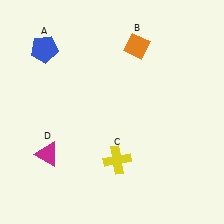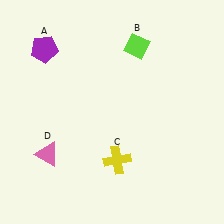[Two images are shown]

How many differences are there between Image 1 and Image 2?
There are 3 differences between the two images.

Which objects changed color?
A changed from blue to purple. B changed from orange to lime. D changed from magenta to pink.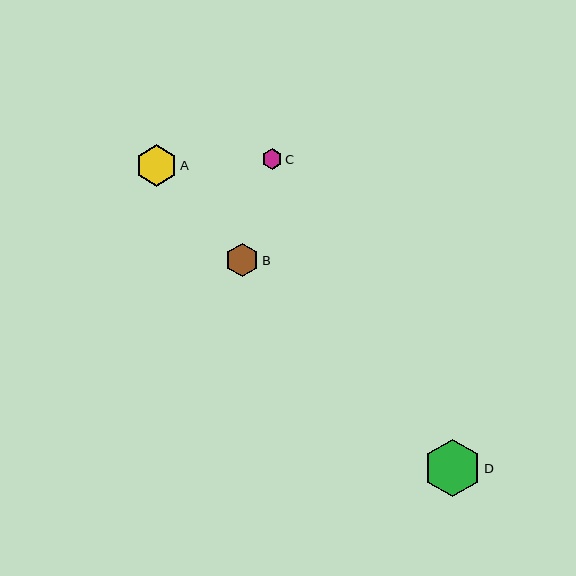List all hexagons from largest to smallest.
From largest to smallest: D, A, B, C.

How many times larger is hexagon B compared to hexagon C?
Hexagon B is approximately 1.7 times the size of hexagon C.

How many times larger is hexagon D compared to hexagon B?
Hexagon D is approximately 1.7 times the size of hexagon B.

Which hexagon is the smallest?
Hexagon C is the smallest with a size of approximately 20 pixels.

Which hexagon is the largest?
Hexagon D is the largest with a size of approximately 57 pixels.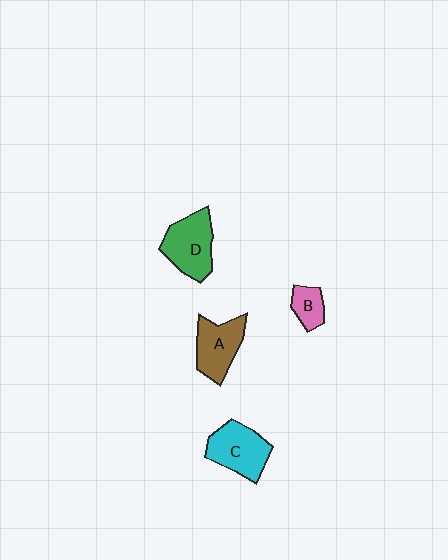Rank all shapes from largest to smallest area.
From largest to smallest: D (green), C (cyan), A (brown), B (pink).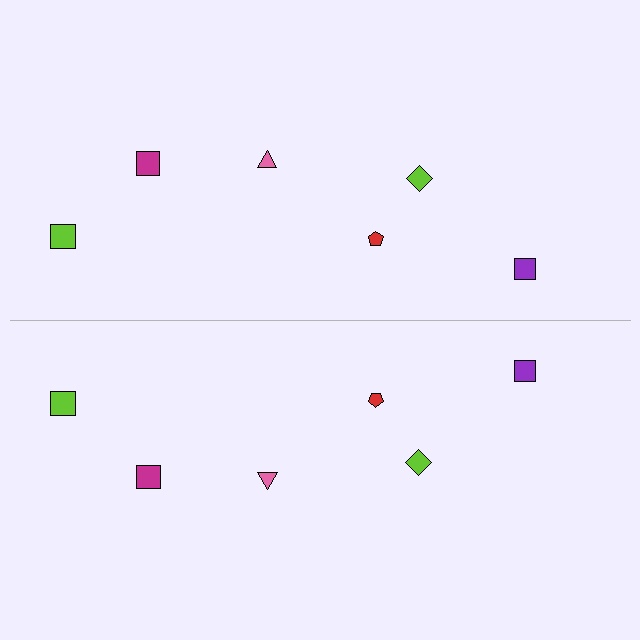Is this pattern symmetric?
Yes, this pattern has bilateral (reflection) symmetry.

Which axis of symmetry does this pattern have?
The pattern has a horizontal axis of symmetry running through the center of the image.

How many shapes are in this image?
There are 12 shapes in this image.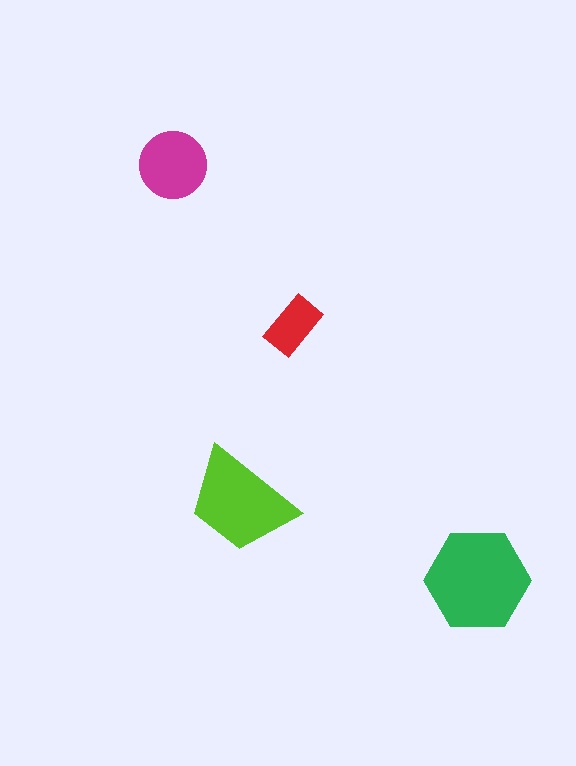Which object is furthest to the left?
The magenta circle is leftmost.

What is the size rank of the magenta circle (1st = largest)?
3rd.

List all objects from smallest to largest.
The red rectangle, the magenta circle, the lime trapezoid, the green hexagon.